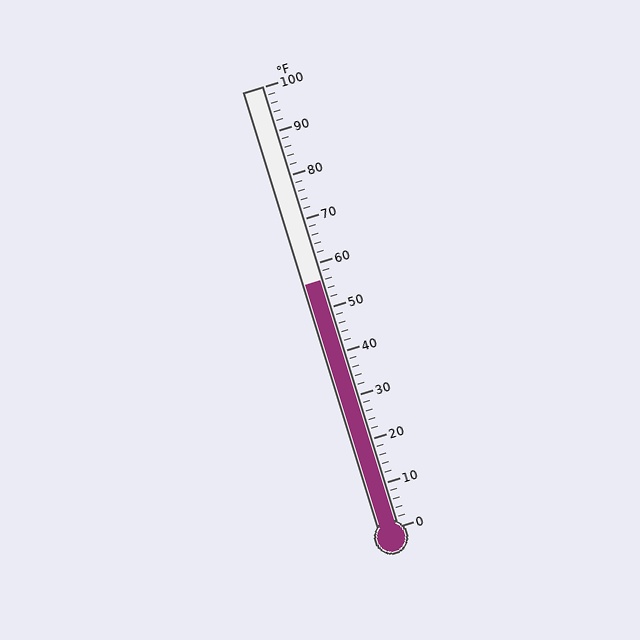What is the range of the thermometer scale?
The thermometer scale ranges from 0°F to 100°F.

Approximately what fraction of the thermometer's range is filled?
The thermometer is filled to approximately 55% of its range.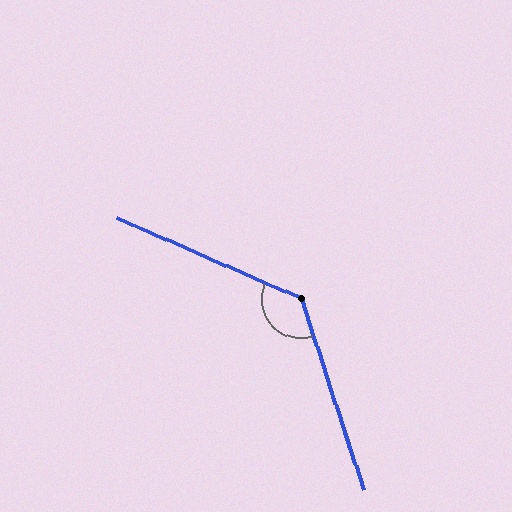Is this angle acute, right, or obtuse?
It is obtuse.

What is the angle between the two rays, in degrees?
Approximately 131 degrees.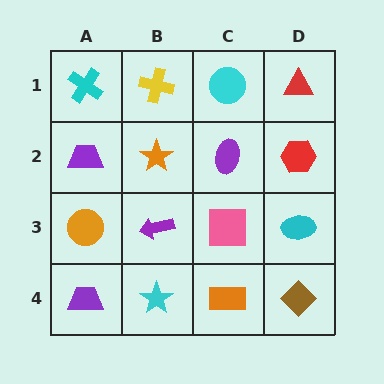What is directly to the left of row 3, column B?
An orange circle.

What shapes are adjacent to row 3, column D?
A red hexagon (row 2, column D), a brown diamond (row 4, column D), a pink square (row 3, column C).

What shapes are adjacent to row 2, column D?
A red triangle (row 1, column D), a cyan ellipse (row 3, column D), a purple ellipse (row 2, column C).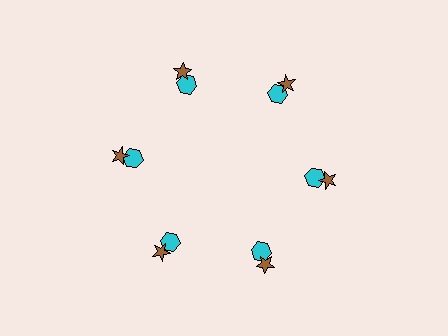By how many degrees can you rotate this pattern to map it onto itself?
The pattern maps onto itself every 60 degrees of rotation.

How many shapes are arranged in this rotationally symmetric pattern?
There are 12 shapes, arranged in 6 groups of 2.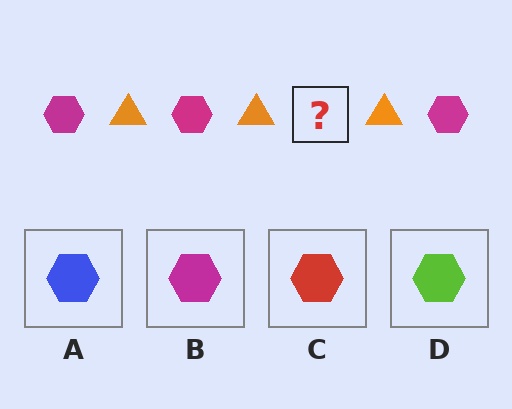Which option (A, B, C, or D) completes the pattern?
B.